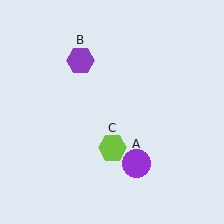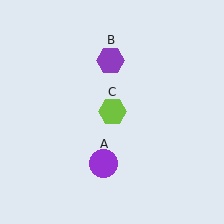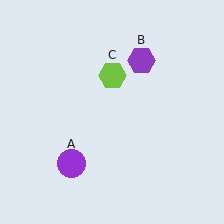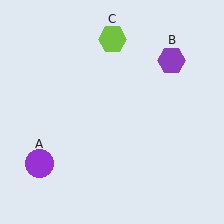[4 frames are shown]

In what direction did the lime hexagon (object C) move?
The lime hexagon (object C) moved up.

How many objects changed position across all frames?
3 objects changed position: purple circle (object A), purple hexagon (object B), lime hexagon (object C).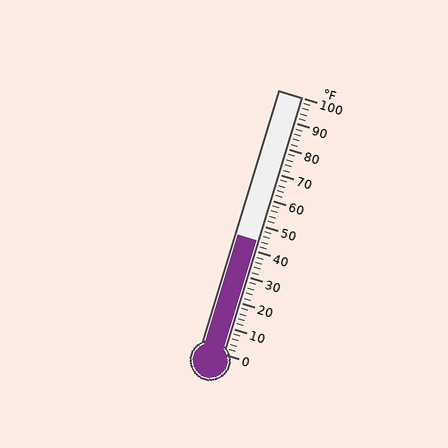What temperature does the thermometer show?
The thermometer shows approximately 44°F.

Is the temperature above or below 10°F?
The temperature is above 10°F.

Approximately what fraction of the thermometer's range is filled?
The thermometer is filled to approximately 45% of its range.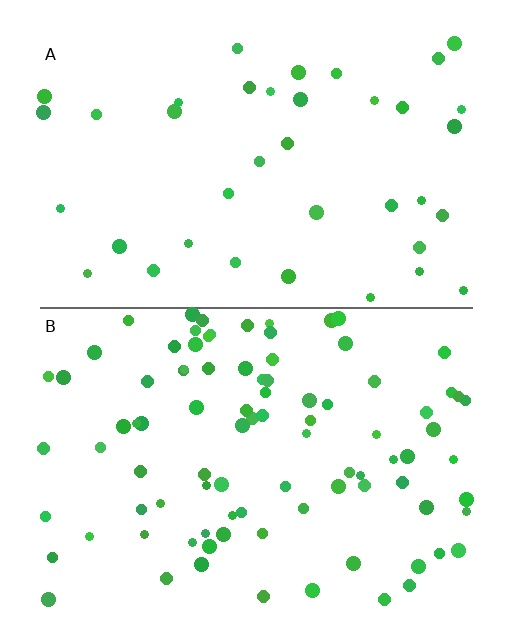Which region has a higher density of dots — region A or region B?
B (the bottom).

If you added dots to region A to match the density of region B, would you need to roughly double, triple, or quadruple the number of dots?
Approximately double.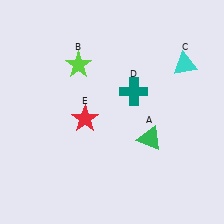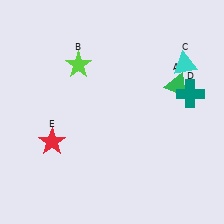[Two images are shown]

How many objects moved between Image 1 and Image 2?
3 objects moved between the two images.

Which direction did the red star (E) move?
The red star (E) moved left.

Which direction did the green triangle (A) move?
The green triangle (A) moved up.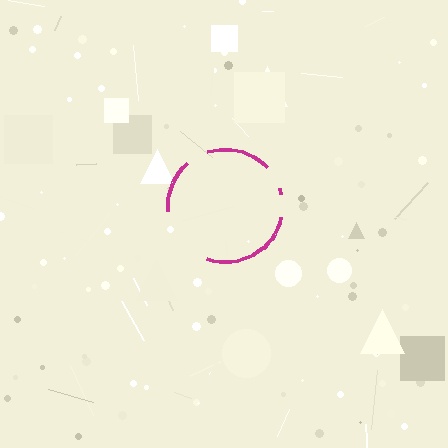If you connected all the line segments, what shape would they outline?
They would outline a circle.